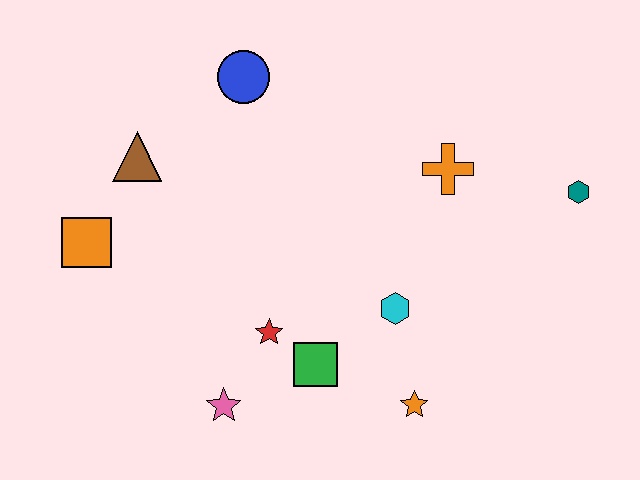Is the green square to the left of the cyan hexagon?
Yes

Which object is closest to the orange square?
The brown triangle is closest to the orange square.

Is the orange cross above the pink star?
Yes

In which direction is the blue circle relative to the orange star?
The blue circle is above the orange star.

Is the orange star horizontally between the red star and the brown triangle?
No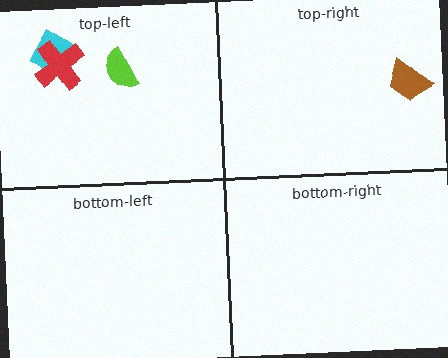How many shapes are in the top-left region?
3.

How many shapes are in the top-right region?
1.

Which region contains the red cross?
The top-left region.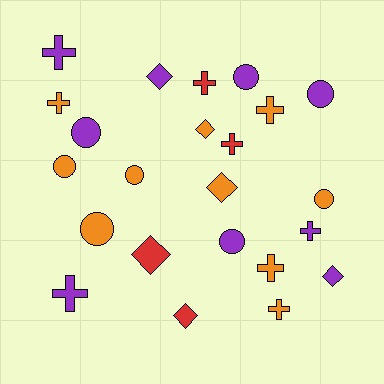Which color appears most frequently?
Orange, with 10 objects.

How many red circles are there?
There are no red circles.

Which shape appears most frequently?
Cross, with 9 objects.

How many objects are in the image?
There are 23 objects.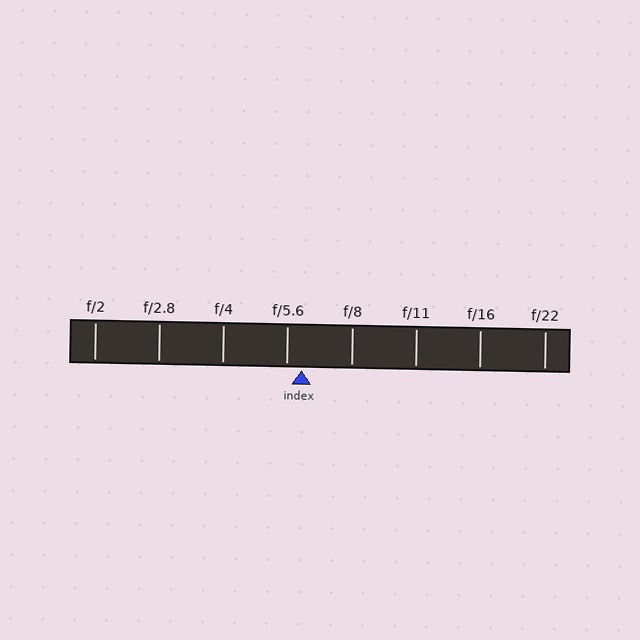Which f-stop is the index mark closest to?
The index mark is closest to f/5.6.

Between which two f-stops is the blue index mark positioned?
The index mark is between f/5.6 and f/8.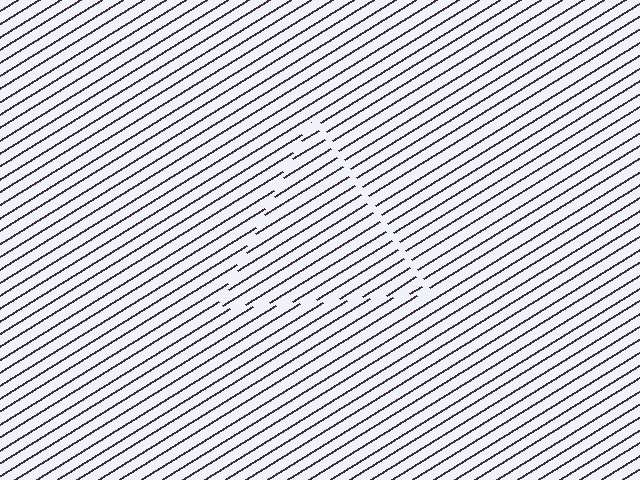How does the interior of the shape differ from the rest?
The interior of the shape contains the same grating, shifted by half a period — the contour is defined by the phase discontinuity where line-ends from the inner and outer gratings abut.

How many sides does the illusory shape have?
3 sides — the line-ends trace a triangle.